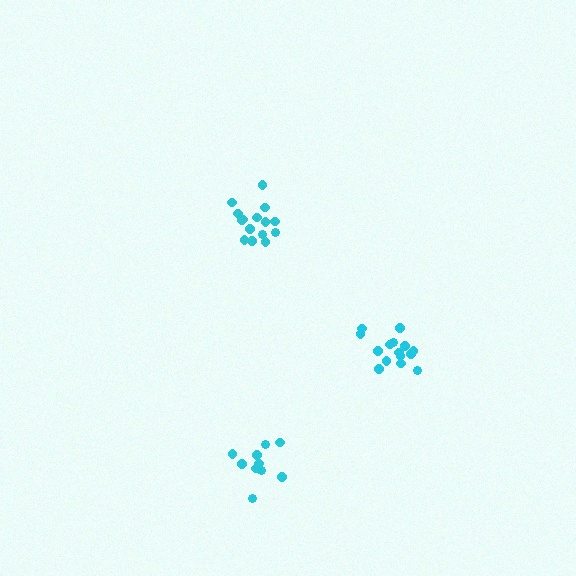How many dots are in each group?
Group 1: 15 dots, Group 2: 10 dots, Group 3: 15 dots (40 total).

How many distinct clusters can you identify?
There are 3 distinct clusters.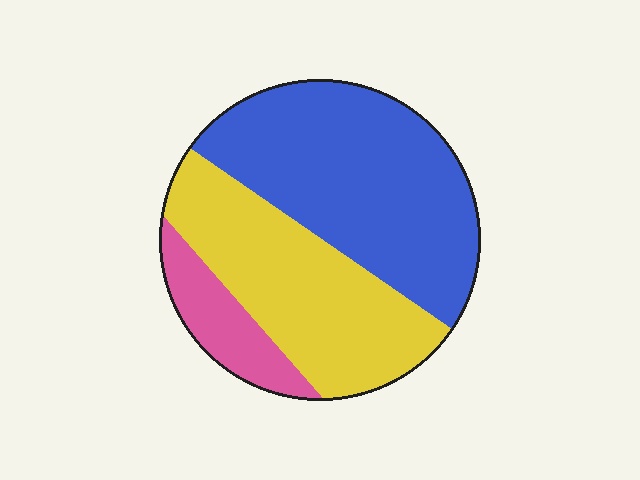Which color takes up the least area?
Pink, at roughly 15%.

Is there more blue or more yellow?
Blue.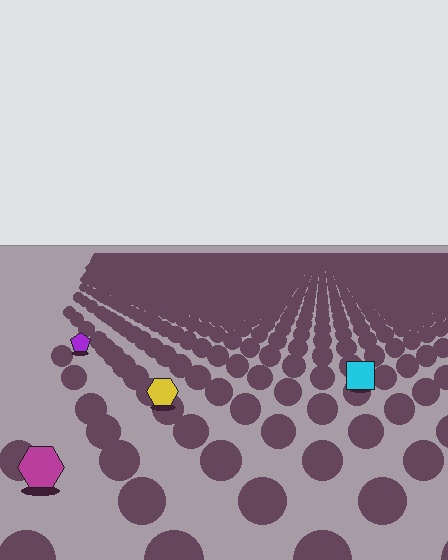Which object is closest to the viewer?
The magenta hexagon is closest. The texture marks near it are larger and more spread out.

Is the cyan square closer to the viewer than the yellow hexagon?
No. The yellow hexagon is closer — you can tell from the texture gradient: the ground texture is coarser near it.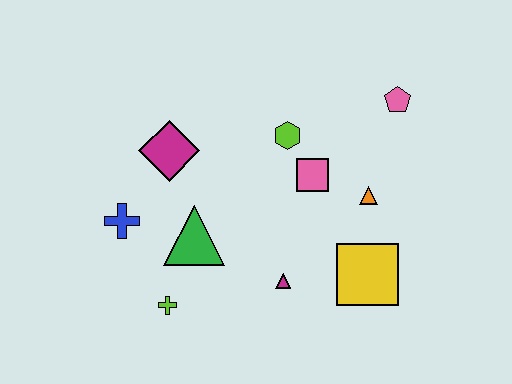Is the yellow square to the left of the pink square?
No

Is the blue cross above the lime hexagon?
No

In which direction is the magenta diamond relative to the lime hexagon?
The magenta diamond is to the left of the lime hexagon.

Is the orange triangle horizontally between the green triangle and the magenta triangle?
No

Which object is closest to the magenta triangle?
The yellow square is closest to the magenta triangle.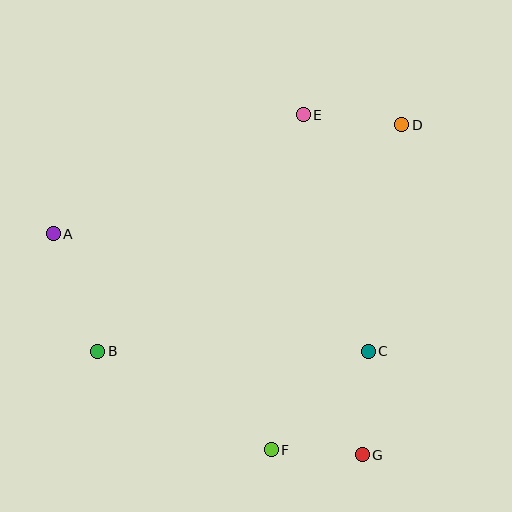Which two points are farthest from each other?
Points A and G are farthest from each other.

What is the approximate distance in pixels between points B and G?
The distance between B and G is approximately 284 pixels.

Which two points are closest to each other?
Points F and G are closest to each other.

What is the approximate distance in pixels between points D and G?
The distance between D and G is approximately 332 pixels.